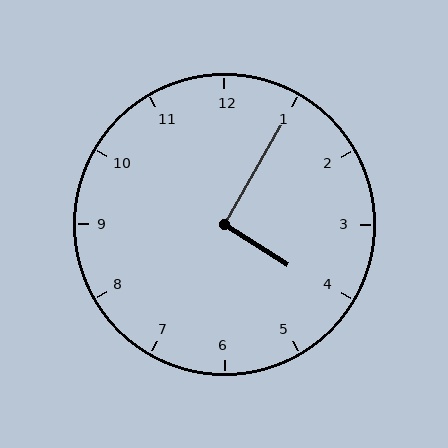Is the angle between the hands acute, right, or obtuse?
It is right.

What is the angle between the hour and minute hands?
Approximately 92 degrees.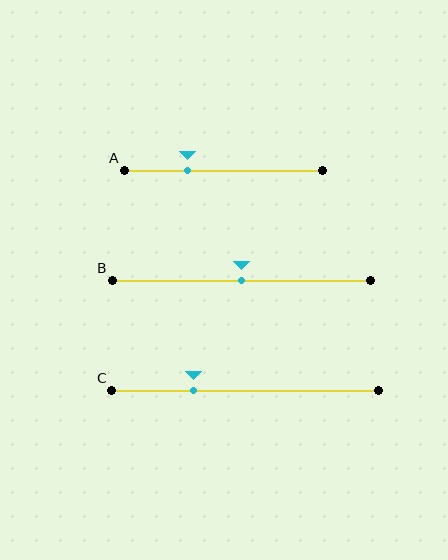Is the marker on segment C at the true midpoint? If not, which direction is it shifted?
No, the marker on segment C is shifted to the left by about 19% of the segment length.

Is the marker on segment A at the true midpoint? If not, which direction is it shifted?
No, the marker on segment A is shifted to the left by about 18% of the segment length.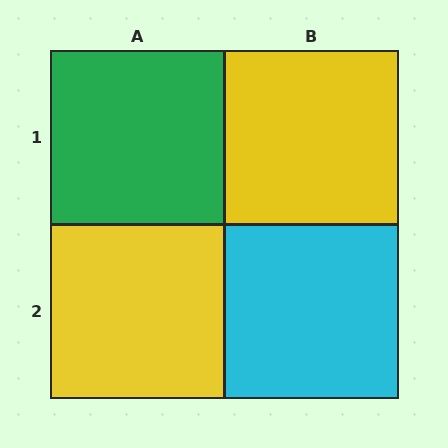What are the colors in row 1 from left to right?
Green, yellow.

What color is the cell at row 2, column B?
Cyan.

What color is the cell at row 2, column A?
Yellow.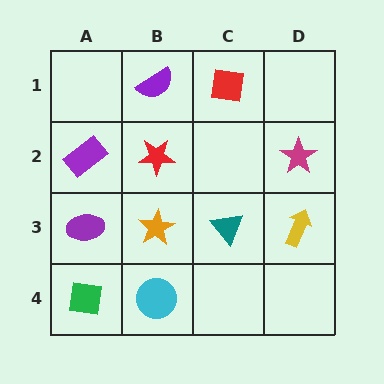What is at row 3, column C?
A teal triangle.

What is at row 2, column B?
A red star.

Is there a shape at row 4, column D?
No, that cell is empty.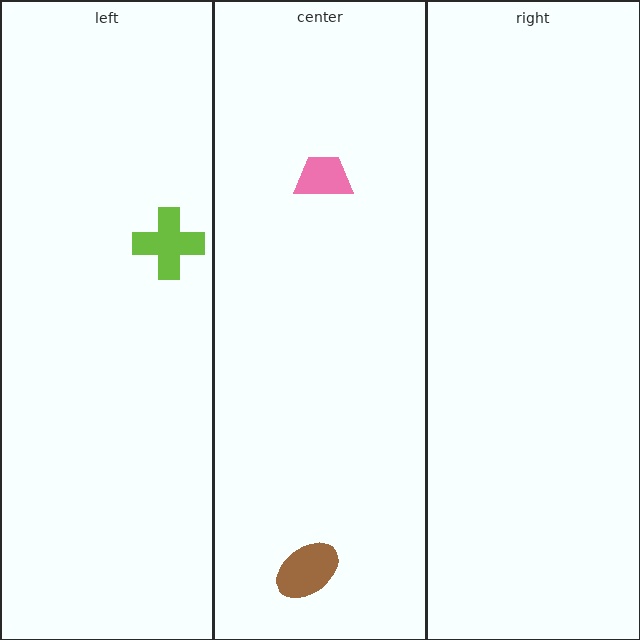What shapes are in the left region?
The lime cross.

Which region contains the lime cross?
The left region.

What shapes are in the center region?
The brown ellipse, the pink trapezoid.